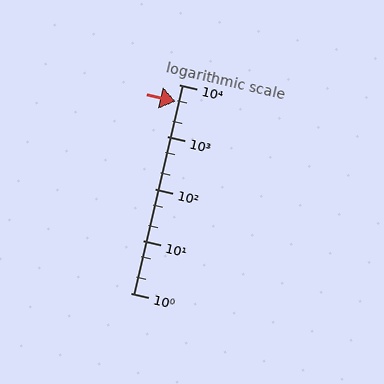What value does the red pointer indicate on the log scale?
The pointer indicates approximately 4800.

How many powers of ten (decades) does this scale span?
The scale spans 4 decades, from 1 to 10000.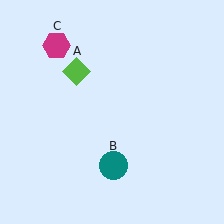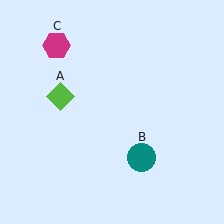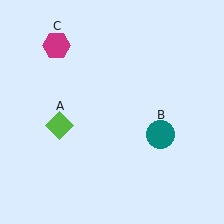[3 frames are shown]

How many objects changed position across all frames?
2 objects changed position: lime diamond (object A), teal circle (object B).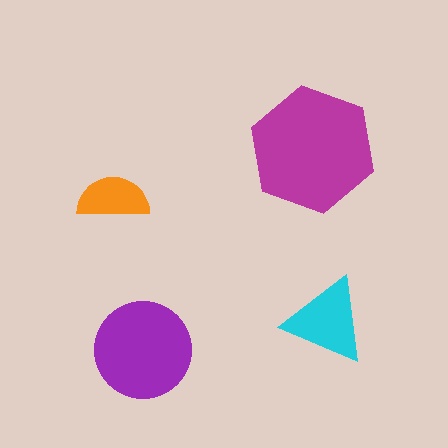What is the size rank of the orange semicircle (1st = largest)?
4th.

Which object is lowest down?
The purple circle is bottommost.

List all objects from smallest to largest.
The orange semicircle, the cyan triangle, the purple circle, the magenta hexagon.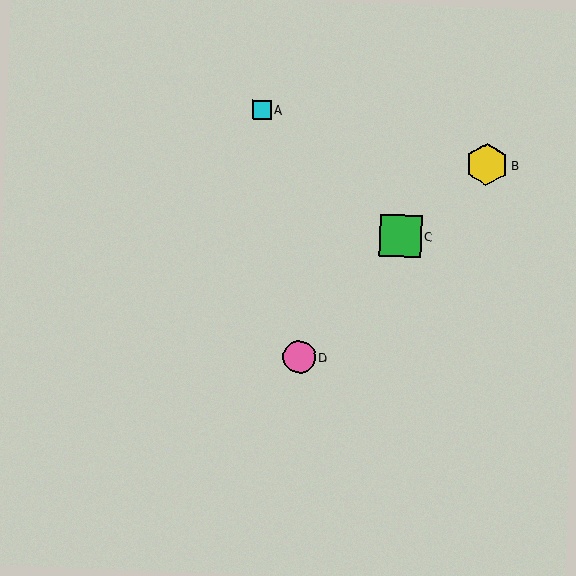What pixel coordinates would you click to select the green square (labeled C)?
Click at (401, 236) to select the green square C.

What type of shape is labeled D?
Shape D is a pink circle.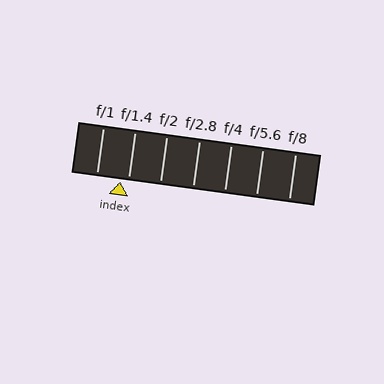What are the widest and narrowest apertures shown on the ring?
The widest aperture shown is f/1 and the narrowest is f/8.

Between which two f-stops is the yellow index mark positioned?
The index mark is between f/1 and f/1.4.